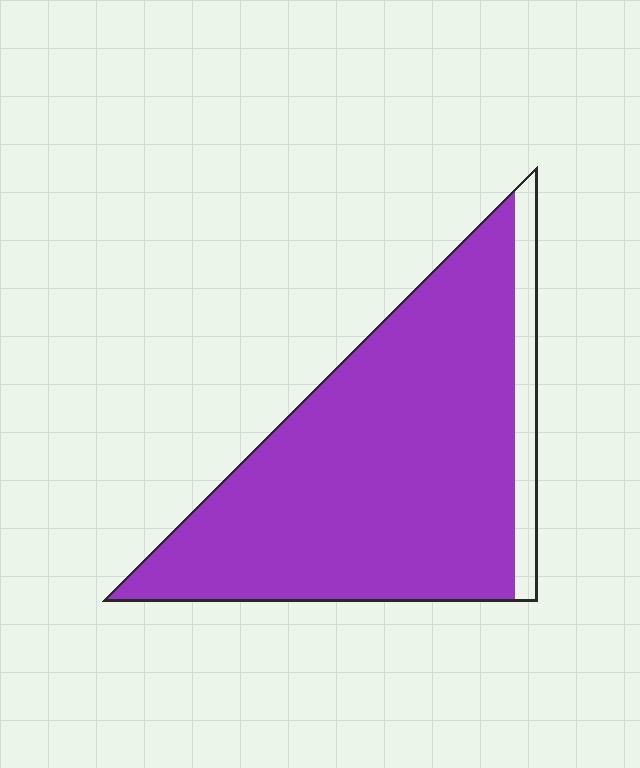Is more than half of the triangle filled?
Yes.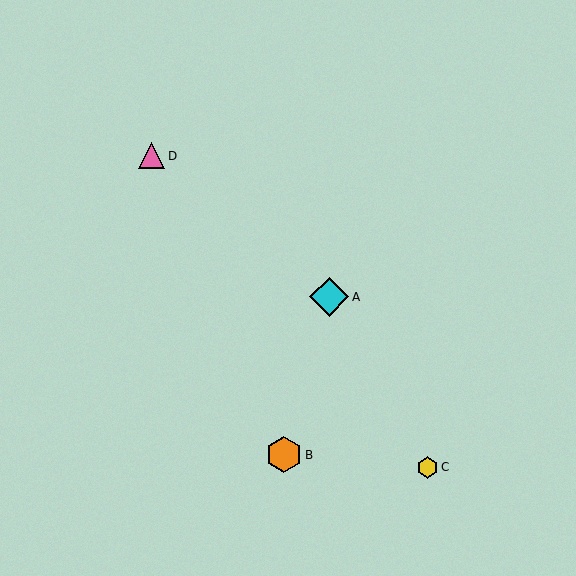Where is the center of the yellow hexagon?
The center of the yellow hexagon is at (428, 467).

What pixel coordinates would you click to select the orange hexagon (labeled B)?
Click at (284, 455) to select the orange hexagon B.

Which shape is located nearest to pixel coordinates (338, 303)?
The cyan diamond (labeled A) at (329, 297) is nearest to that location.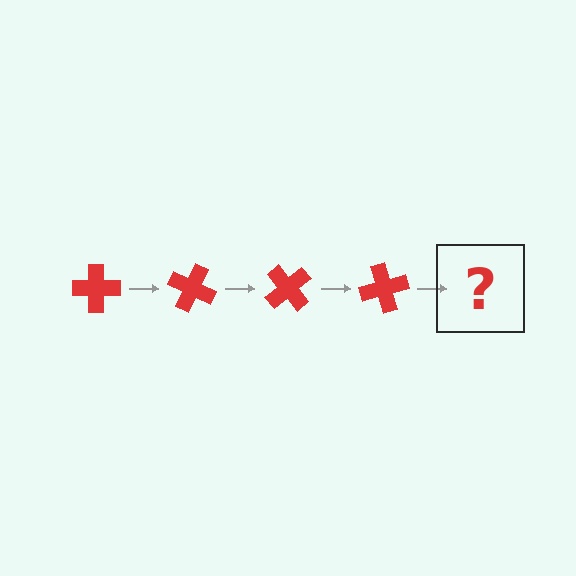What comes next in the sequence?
The next element should be a red cross rotated 100 degrees.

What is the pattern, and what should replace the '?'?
The pattern is that the cross rotates 25 degrees each step. The '?' should be a red cross rotated 100 degrees.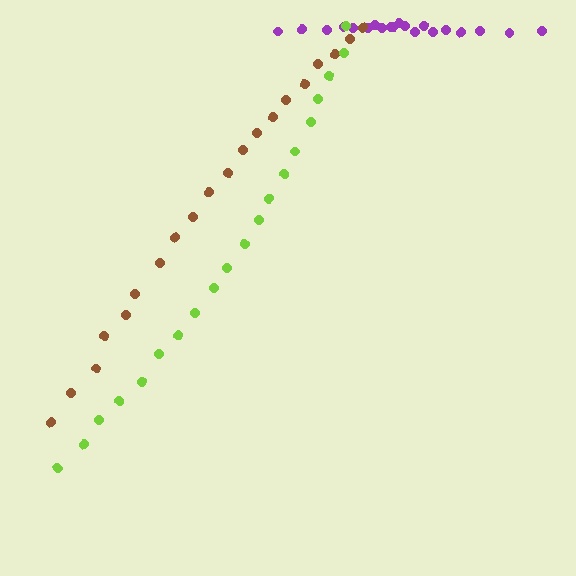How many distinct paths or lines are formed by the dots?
There are 3 distinct paths.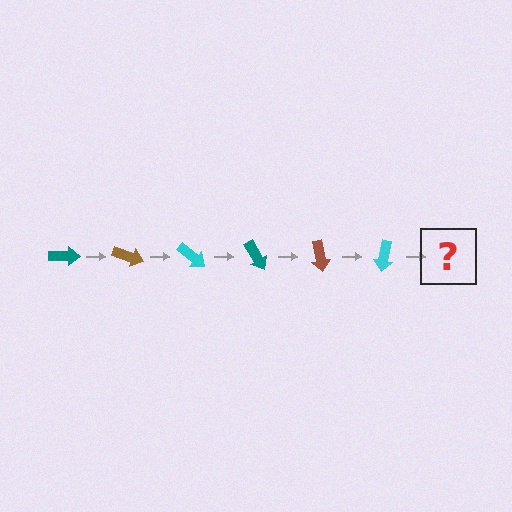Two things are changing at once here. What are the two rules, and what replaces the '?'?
The two rules are that it rotates 20 degrees each step and the color cycles through teal, brown, and cyan. The '?' should be a teal arrow, rotated 120 degrees from the start.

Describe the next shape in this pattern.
It should be a teal arrow, rotated 120 degrees from the start.